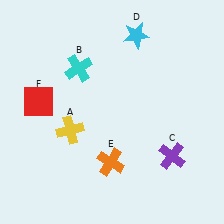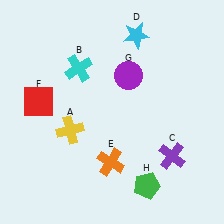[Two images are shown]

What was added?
A purple circle (G), a green pentagon (H) were added in Image 2.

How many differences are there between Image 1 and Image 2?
There are 2 differences between the two images.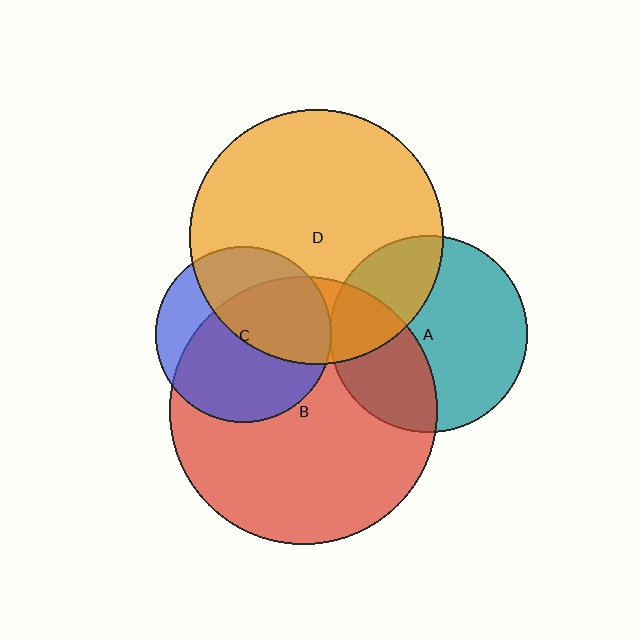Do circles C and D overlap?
Yes.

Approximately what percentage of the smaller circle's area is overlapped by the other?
Approximately 45%.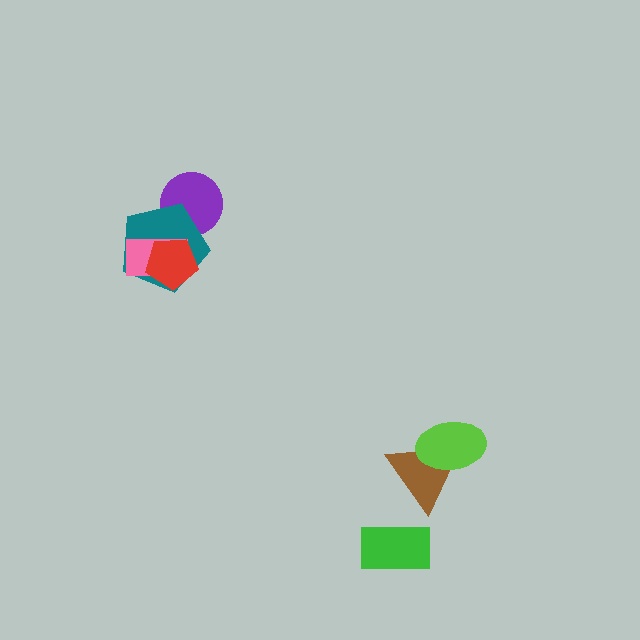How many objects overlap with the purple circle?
1 object overlaps with the purple circle.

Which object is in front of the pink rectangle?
The red pentagon is in front of the pink rectangle.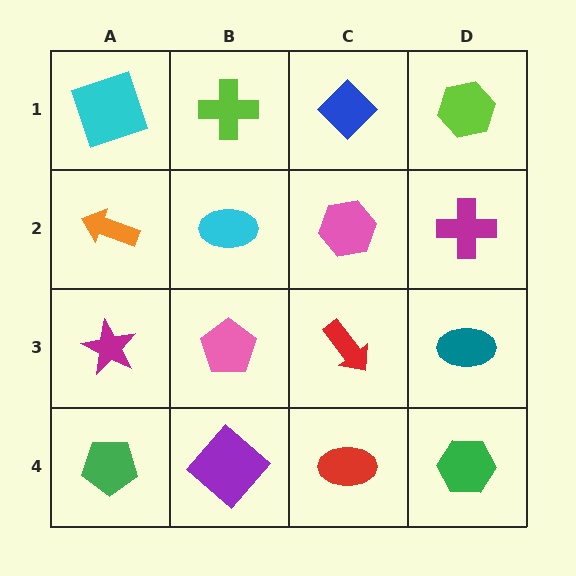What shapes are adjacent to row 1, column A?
An orange arrow (row 2, column A), a lime cross (row 1, column B).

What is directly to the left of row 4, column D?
A red ellipse.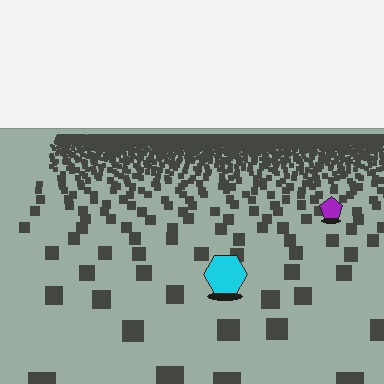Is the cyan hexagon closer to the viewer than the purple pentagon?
Yes. The cyan hexagon is closer — you can tell from the texture gradient: the ground texture is coarser near it.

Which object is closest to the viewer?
The cyan hexagon is closest. The texture marks near it are larger and more spread out.